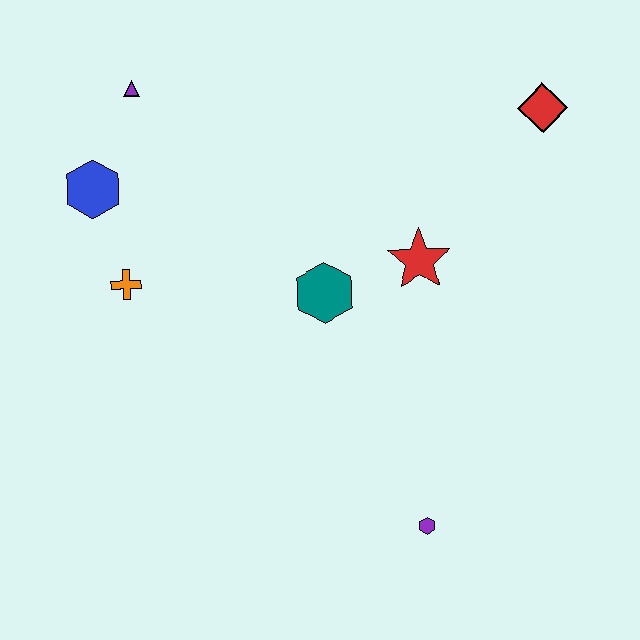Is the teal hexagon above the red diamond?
No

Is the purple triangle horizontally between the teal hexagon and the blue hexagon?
Yes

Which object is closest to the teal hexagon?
The red star is closest to the teal hexagon.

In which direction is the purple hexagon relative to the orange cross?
The purple hexagon is to the right of the orange cross.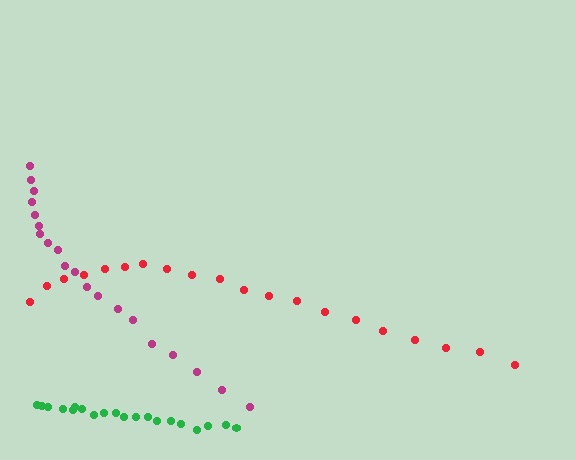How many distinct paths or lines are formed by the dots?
There are 3 distinct paths.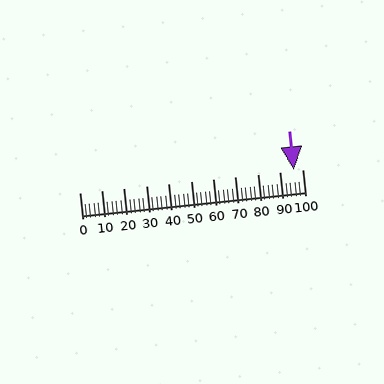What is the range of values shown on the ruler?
The ruler shows values from 0 to 100.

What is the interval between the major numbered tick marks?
The major tick marks are spaced 10 units apart.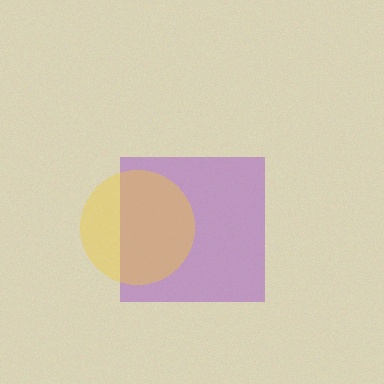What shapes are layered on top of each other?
The layered shapes are: a purple square, a yellow circle.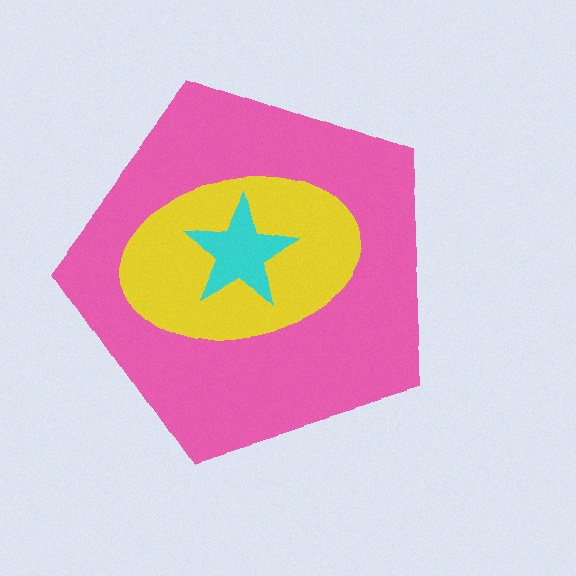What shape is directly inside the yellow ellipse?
The cyan star.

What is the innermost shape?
The cyan star.